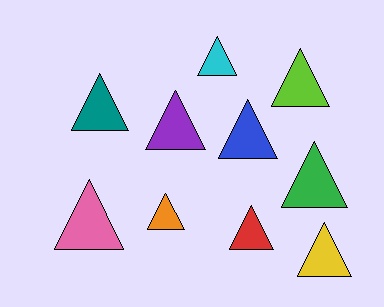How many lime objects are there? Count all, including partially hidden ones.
There is 1 lime object.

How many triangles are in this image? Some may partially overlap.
There are 10 triangles.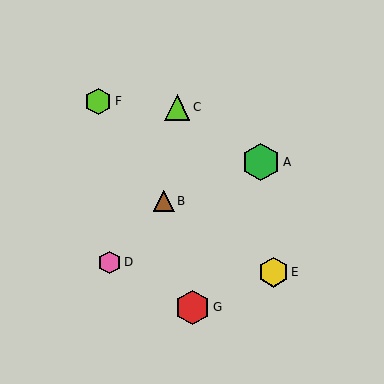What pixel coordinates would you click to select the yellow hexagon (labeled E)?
Click at (273, 272) to select the yellow hexagon E.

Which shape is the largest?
The green hexagon (labeled A) is the largest.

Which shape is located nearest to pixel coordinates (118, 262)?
The pink hexagon (labeled D) at (110, 262) is nearest to that location.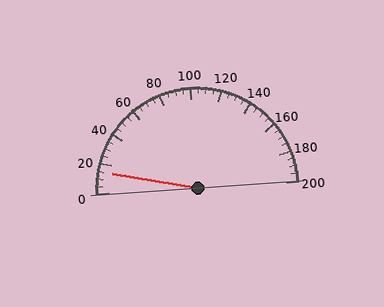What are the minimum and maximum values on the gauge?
The gauge ranges from 0 to 200.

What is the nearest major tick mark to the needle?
The nearest major tick mark is 20.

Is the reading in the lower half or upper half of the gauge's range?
The reading is in the lower half of the range (0 to 200).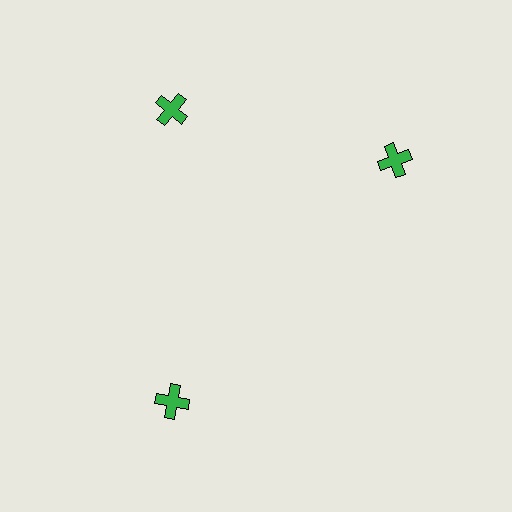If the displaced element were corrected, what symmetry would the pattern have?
It would have 3-fold rotational symmetry — the pattern would map onto itself every 120 degrees.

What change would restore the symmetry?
The symmetry would be restored by rotating it back into even spacing with its neighbors so that all 3 crosses sit at equal angles and equal distance from the center.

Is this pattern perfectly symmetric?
No. The 3 green crosses are arranged in a ring, but one element near the 3 o'clock position is rotated out of alignment along the ring, breaking the 3-fold rotational symmetry.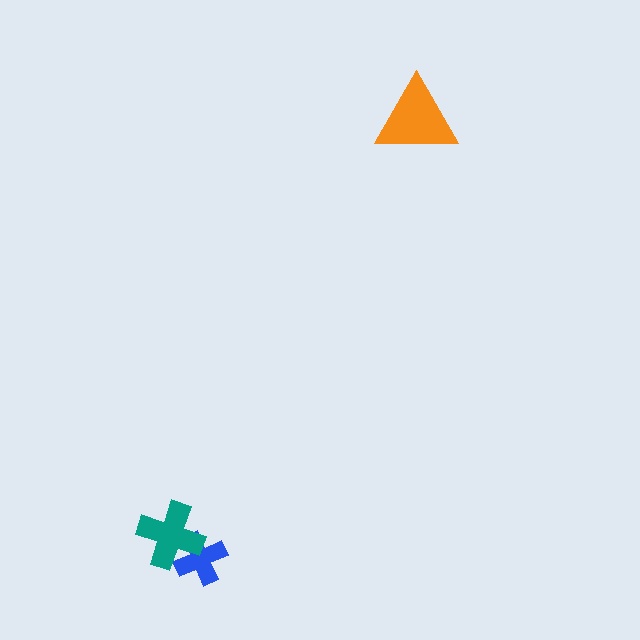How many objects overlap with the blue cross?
1 object overlaps with the blue cross.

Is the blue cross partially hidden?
Yes, it is partially covered by another shape.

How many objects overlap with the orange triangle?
0 objects overlap with the orange triangle.